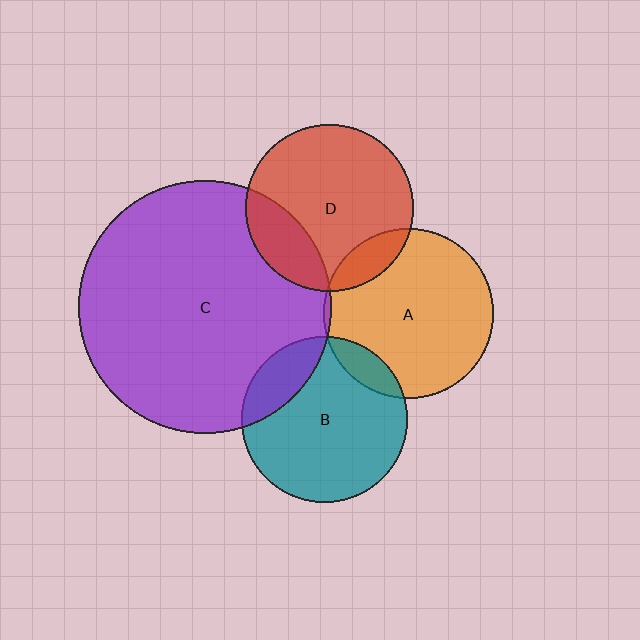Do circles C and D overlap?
Yes.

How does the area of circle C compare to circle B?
Approximately 2.3 times.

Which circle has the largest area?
Circle C (purple).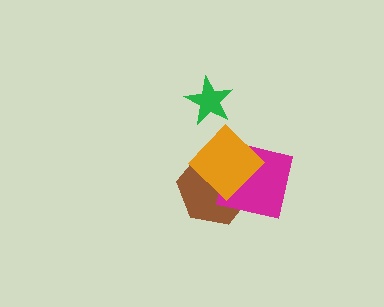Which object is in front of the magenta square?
The orange diamond is in front of the magenta square.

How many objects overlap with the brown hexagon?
2 objects overlap with the brown hexagon.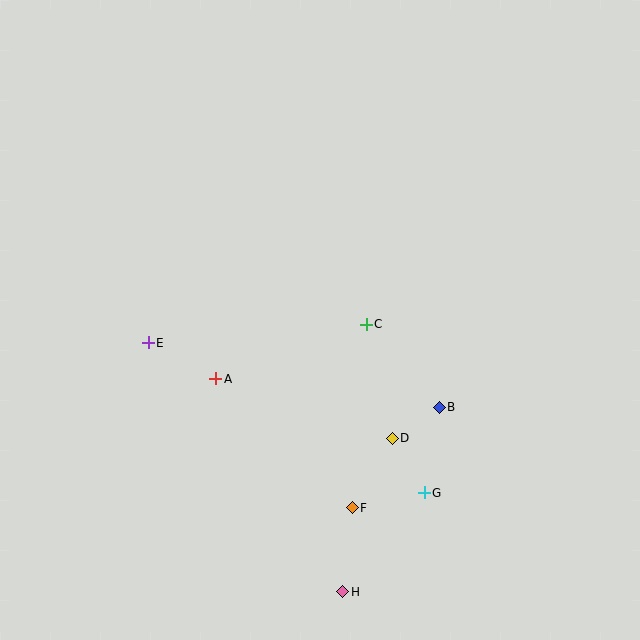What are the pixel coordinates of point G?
Point G is at (424, 493).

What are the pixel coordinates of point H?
Point H is at (343, 592).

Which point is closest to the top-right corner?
Point C is closest to the top-right corner.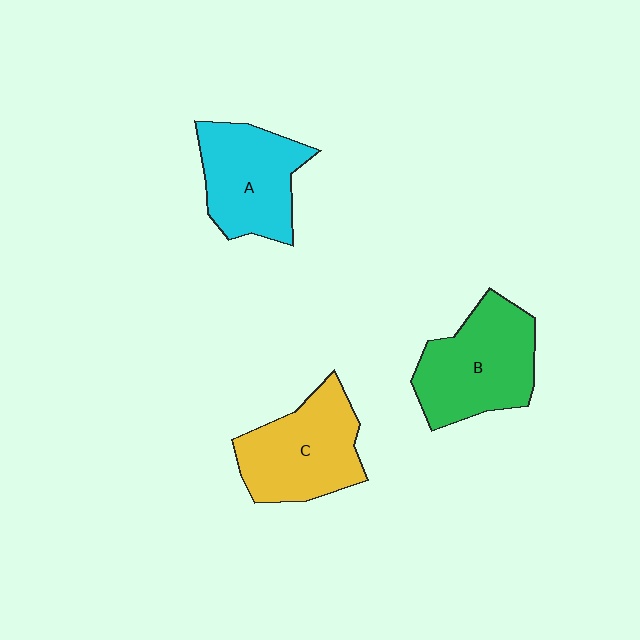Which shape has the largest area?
Shape B (green).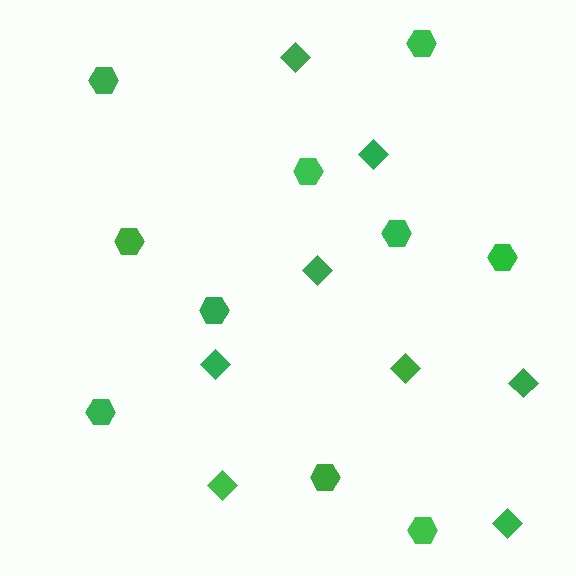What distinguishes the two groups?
There are 2 groups: one group of hexagons (10) and one group of diamonds (8).